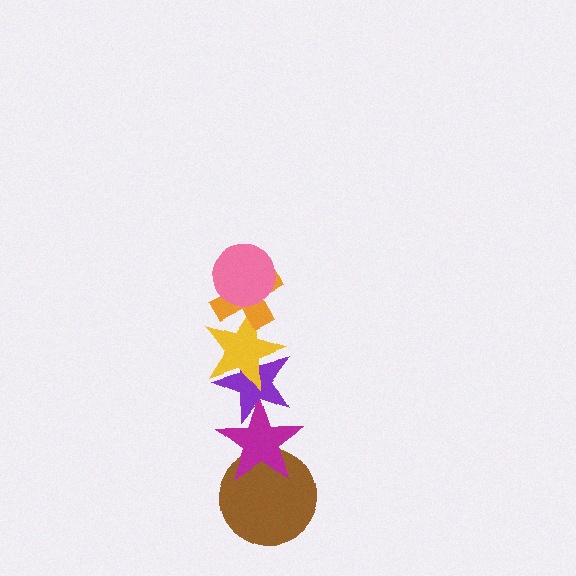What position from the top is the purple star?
The purple star is 4th from the top.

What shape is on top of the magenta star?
The purple star is on top of the magenta star.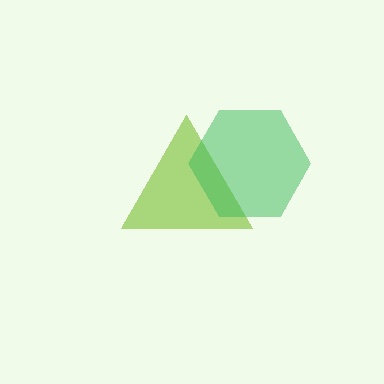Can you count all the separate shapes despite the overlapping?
Yes, there are 2 separate shapes.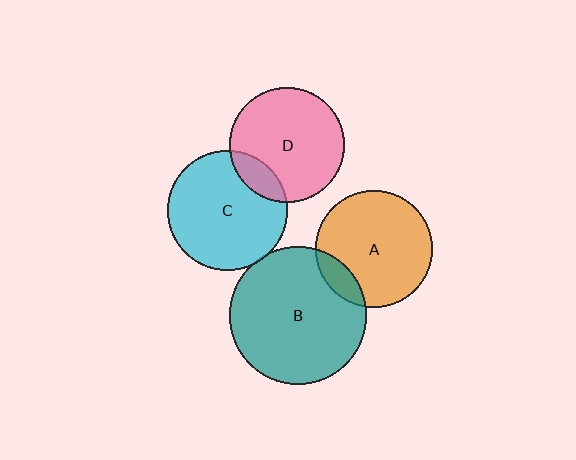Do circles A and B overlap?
Yes.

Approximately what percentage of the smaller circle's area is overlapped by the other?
Approximately 15%.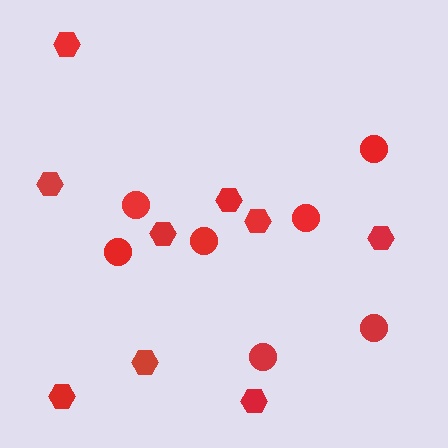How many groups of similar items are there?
There are 2 groups: one group of circles (7) and one group of hexagons (9).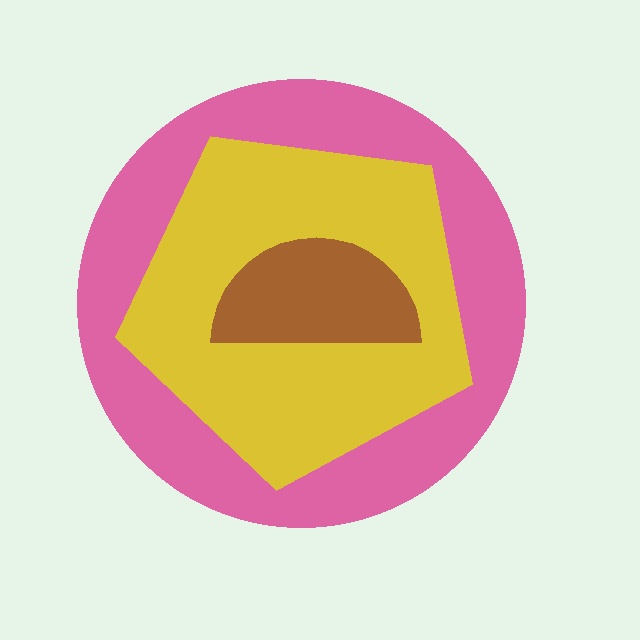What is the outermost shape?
The pink circle.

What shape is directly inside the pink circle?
The yellow pentagon.